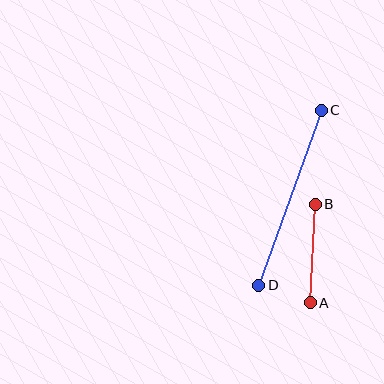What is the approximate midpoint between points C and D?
The midpoint is at approximately (290, 198) pixels.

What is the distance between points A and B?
The distance is approximately 99 pixels.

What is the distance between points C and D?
The distance is approximately 186 pixels.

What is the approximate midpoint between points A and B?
The midpoint is at approximately (313, 253) pixels.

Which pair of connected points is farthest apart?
Points C and D are farthest apart.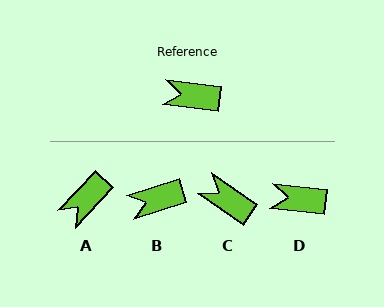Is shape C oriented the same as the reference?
No, it is off by about 28 degrees.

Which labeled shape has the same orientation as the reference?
D.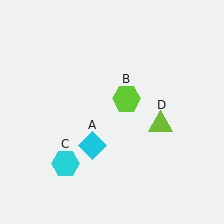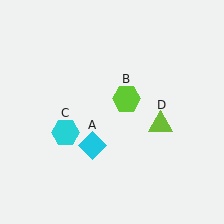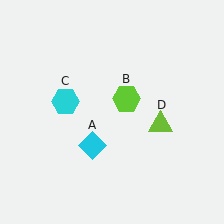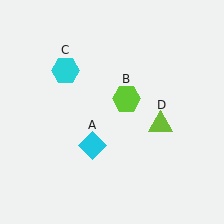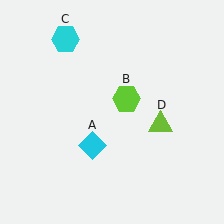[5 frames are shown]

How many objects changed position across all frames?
1 object changed position: cyan hexagon (object C).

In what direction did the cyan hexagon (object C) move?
The cyan hexagon (object C) moved up.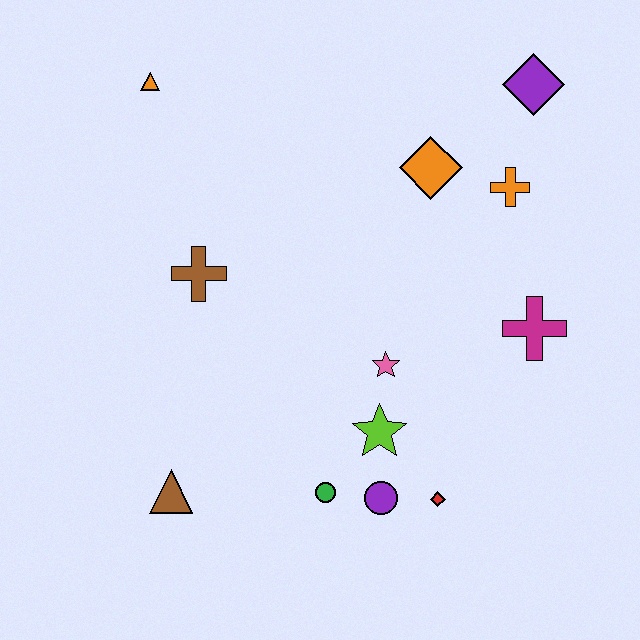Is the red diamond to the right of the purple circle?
Yes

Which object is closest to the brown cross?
The orange triangle is closest to the brown cross.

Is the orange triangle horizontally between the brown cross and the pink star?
No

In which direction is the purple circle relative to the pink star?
The purple circle is below the pink star.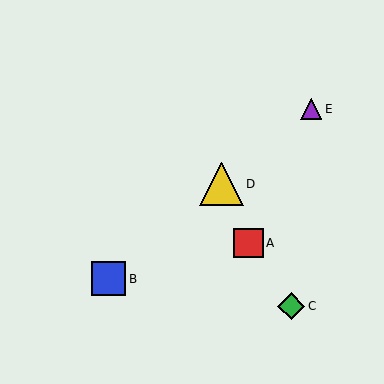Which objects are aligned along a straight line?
Objects B, D, E are aligned along a straight line.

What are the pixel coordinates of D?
Object D is at (221, 184).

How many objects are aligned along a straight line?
3 objects (B, D, E) are aligned along a straight line.